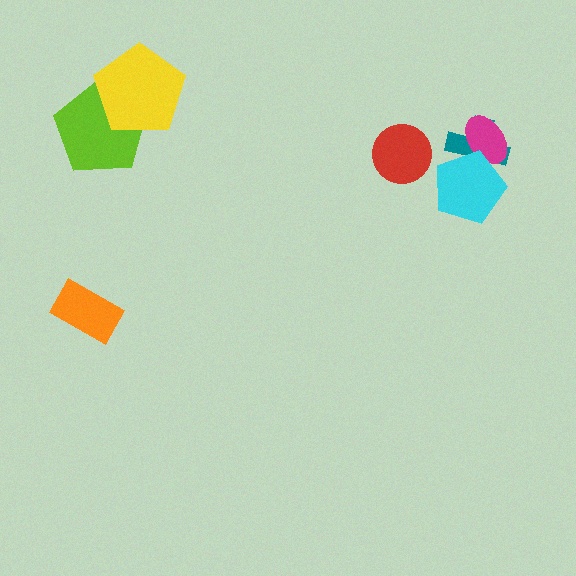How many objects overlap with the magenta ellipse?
2 objects overlap with the magenta ellipse.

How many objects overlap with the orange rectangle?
0 objects overlap with the orange rectangle.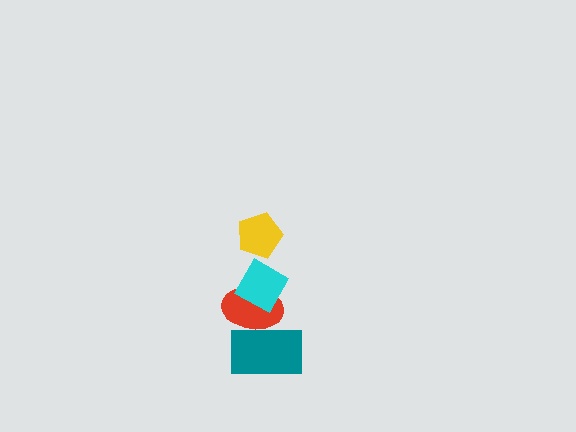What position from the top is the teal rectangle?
The teal rectangle is 4th from the top.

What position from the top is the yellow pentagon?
The yellow pentagon is 1st from the top.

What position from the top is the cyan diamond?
The cyan diamond is 2nd from the top.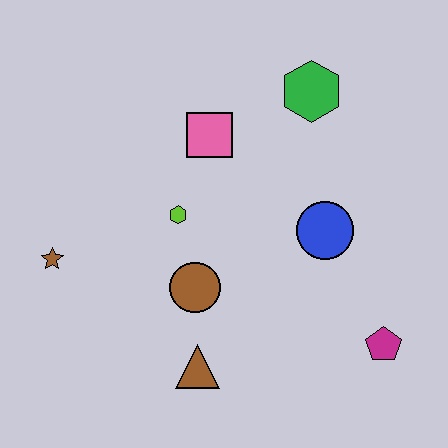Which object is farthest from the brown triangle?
The green hexagon is farthest from the brown triangle.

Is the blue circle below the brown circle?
No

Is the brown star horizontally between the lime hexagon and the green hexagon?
No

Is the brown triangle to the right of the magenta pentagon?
No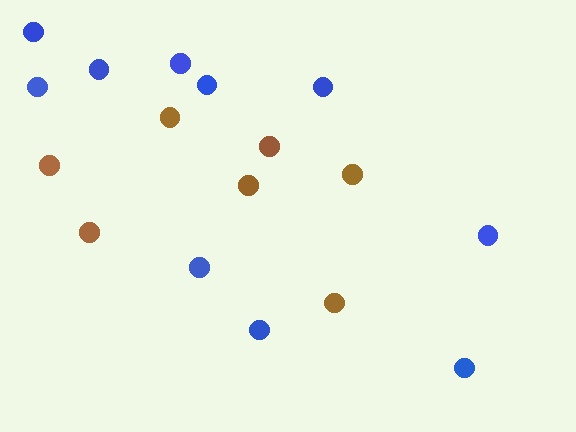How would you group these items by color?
There are 2 groups: one group of blue circles (10) and one group of brown circles (7).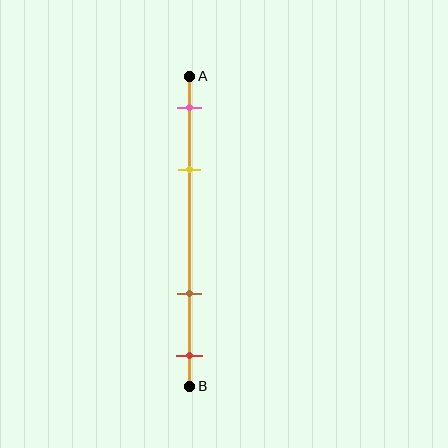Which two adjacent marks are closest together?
The pink and yellow marks are the closest adjacent pair.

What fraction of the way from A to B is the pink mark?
The pink mark is approximately 10% (0.1) of the way from A to B.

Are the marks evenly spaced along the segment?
No, the marks are not evenly spaced.